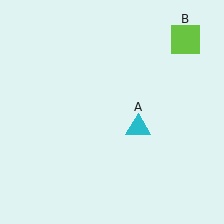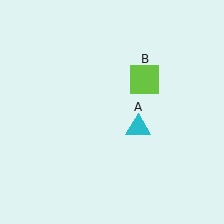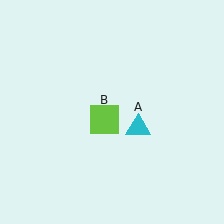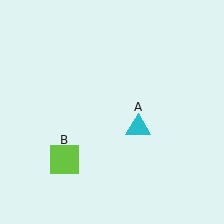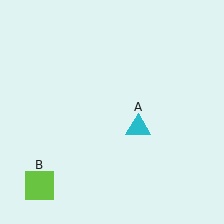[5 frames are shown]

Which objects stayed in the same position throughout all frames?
Cyan triangle (object A) remained stationary.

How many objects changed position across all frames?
1 object changed position: lime square (object B).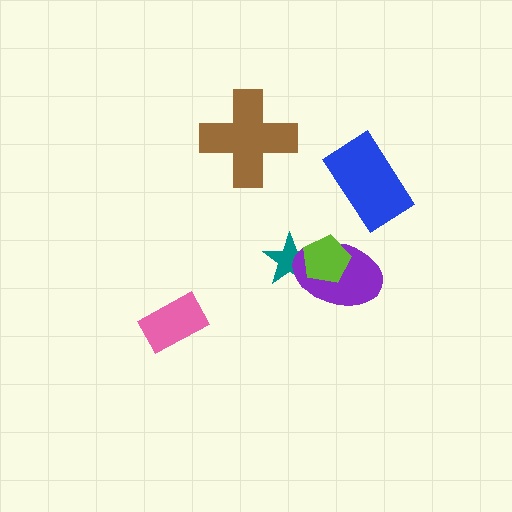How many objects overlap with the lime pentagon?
2 objects overlap with the lime pentagon.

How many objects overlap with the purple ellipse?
2 objects overlap with the purple ellipse.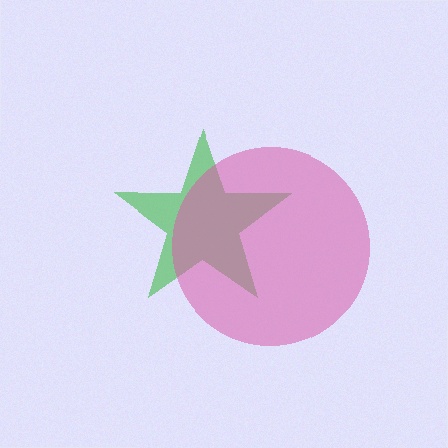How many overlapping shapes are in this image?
There are 2 overlapping shapes in the image.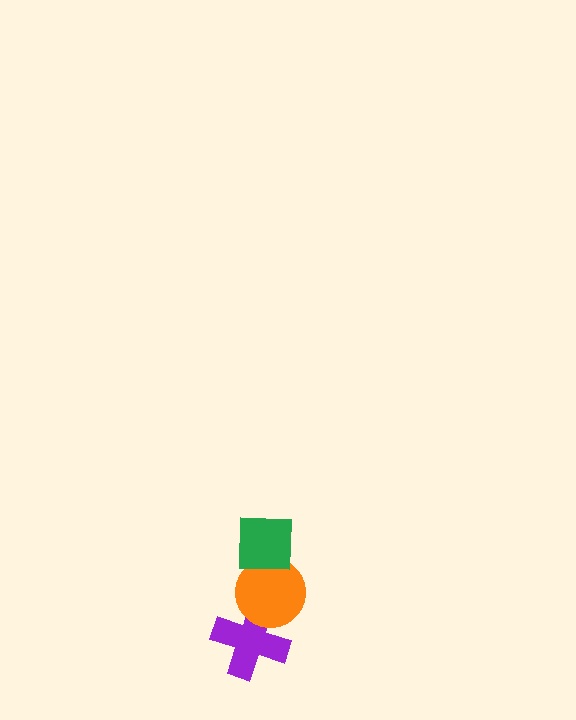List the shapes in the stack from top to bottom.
From top to bottom: the green square, the orange circle, the purple cross.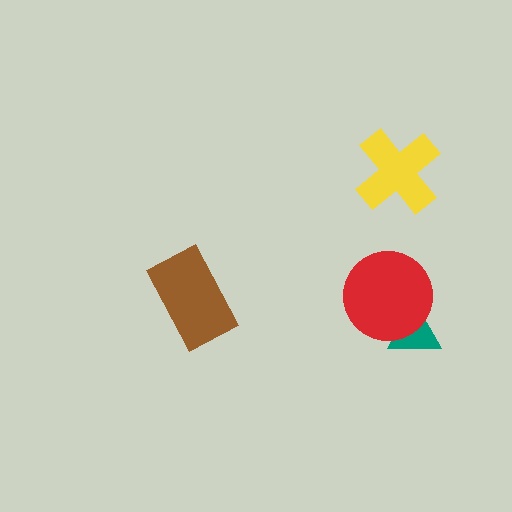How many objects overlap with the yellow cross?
0 objects overlap with the yellow cross.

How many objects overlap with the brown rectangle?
0 objects overlap with the brown rectangle.